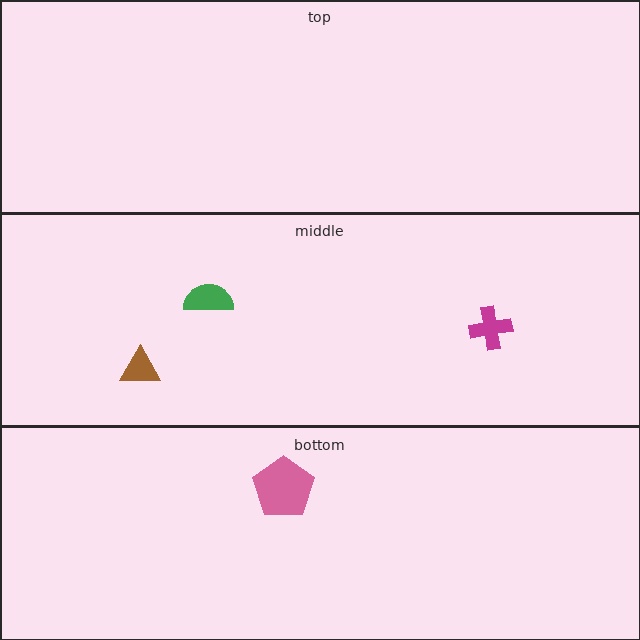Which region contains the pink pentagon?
The bottom region.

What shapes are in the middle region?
The brown triangle, the magenta cross, the green semicircle.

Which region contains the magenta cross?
The middle region.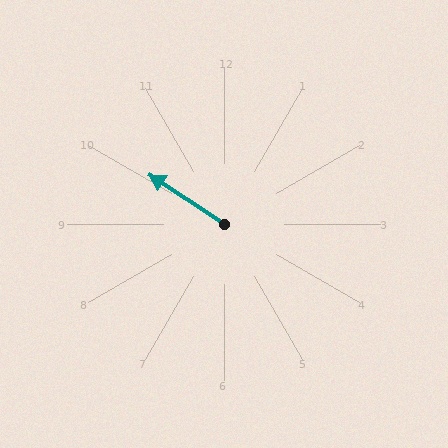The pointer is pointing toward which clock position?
Roughly 10 o'clock.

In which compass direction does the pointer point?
Northwest.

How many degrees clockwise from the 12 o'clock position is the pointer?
Approximately 303 degrees.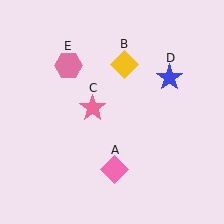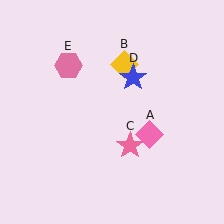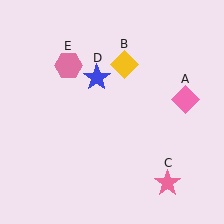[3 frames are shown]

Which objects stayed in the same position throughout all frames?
Yellow diamond (object B) and pink hexagon (object E) remained stationary.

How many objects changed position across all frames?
3 objects changed position: pink diamond (object A), pink star (object C), blue star (object D).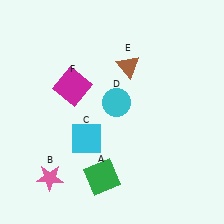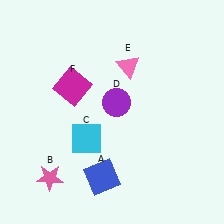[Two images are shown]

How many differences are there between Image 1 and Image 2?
There are 3 differences between the two images.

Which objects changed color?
A changed from green to blue. D changed from cyan to purple. E changed from brown to pink.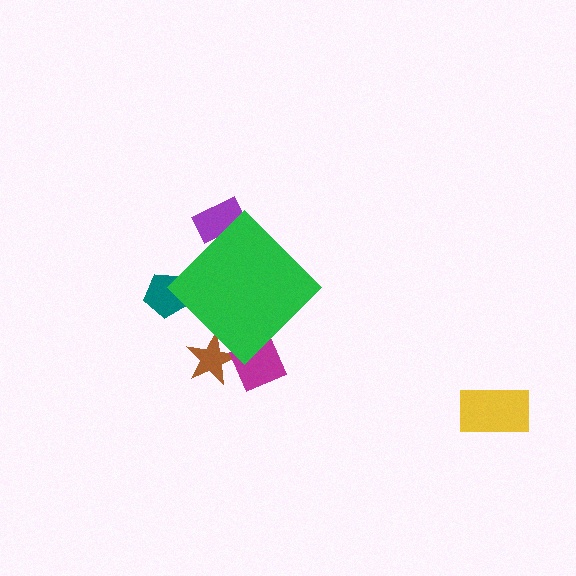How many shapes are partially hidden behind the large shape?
4 shapes are partially hidden.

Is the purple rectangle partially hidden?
Yes, the purple rectangle is partially hidden behind the green diamond.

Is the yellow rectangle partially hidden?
No, the yellow rectangle is fully visible.